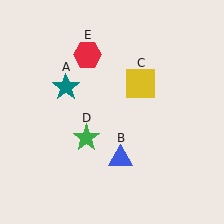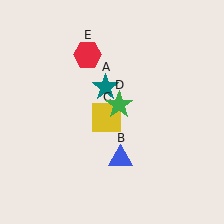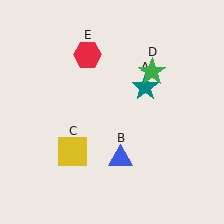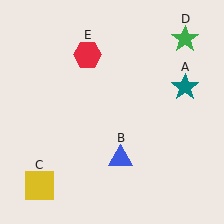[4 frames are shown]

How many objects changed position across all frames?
3 objects changed position: teal star (object A), yellow square (object C), green star (object D).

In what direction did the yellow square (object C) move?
The yellow square (object C) moved down and to the left.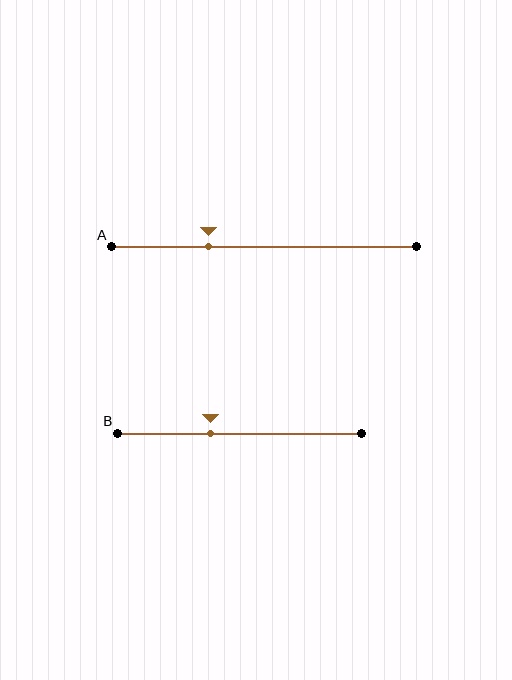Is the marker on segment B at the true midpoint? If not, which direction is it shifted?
No, the marker on segment B is shifted to the left by about 12% of the segment length.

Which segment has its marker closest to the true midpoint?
Segment B has its marker closest to the true midpoint.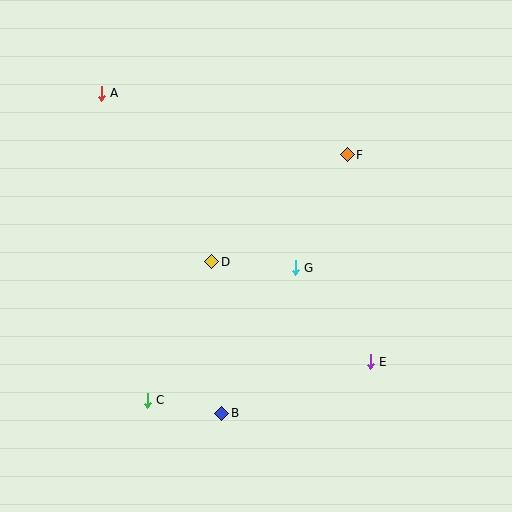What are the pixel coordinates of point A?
Point A is at (101, 93).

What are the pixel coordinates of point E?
Point E is at (370, 362).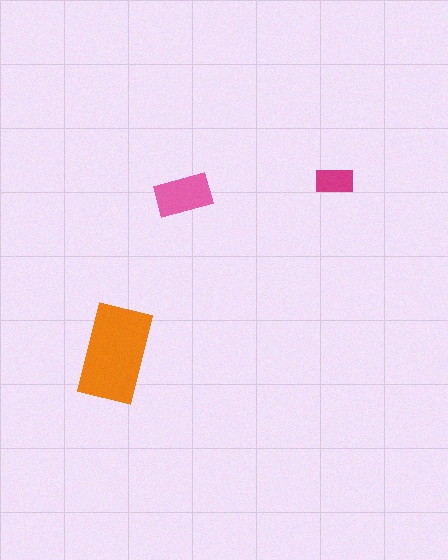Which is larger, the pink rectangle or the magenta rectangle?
The pink one.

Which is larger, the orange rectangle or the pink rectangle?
The orange one.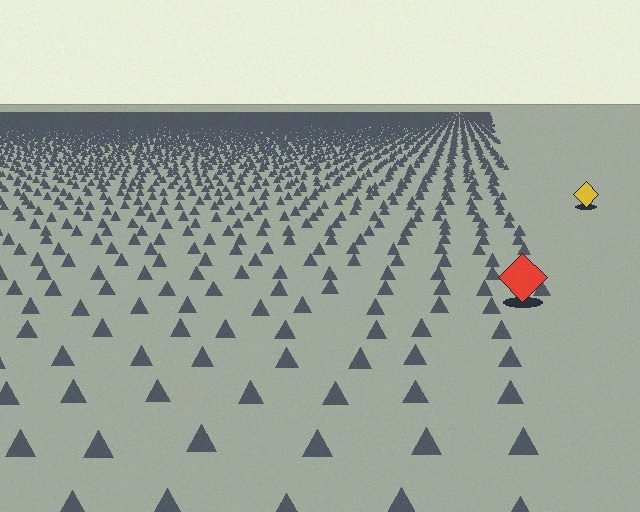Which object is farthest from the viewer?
The yellow diamond is farthest from the viewer. It appears smaller and the ground texture around it is denser.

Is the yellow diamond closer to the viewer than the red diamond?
No. The red diamond is closer — you can tell from the texture gradient: the ground texture is coarser near it.